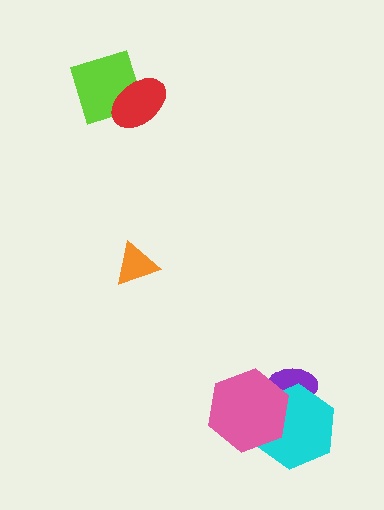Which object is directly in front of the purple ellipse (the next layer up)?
The cyan hexagon is directly in front of the purple ellipse.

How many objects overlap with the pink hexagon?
2 objects overlap with the pink hexagon.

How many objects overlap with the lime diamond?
1 object overlaps with the lime diamond.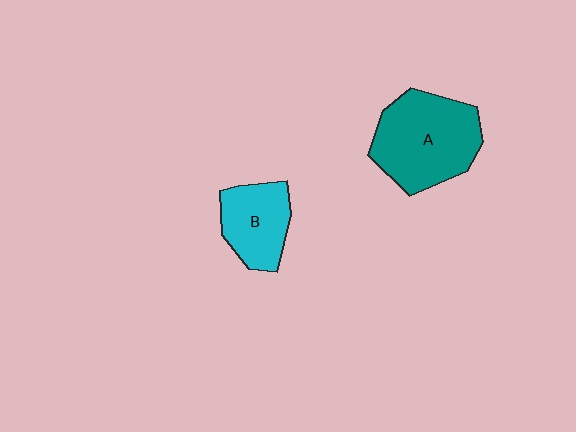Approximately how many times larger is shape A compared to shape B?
Approximately 1.7 times.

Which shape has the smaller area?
Shape B (cyan).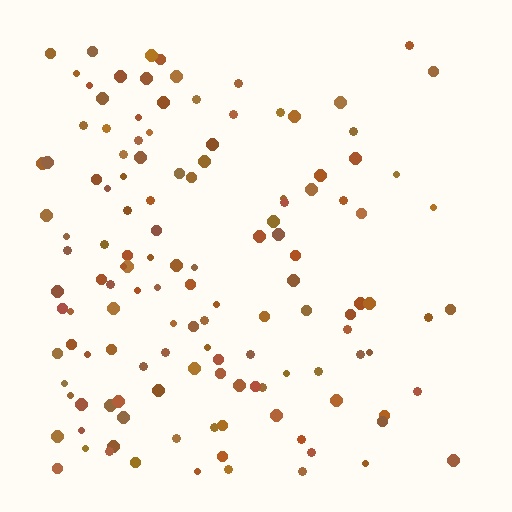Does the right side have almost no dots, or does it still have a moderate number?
Still a moderate number, just noticeably fewer than the left.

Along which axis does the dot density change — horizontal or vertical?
Horizontal.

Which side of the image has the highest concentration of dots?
The left.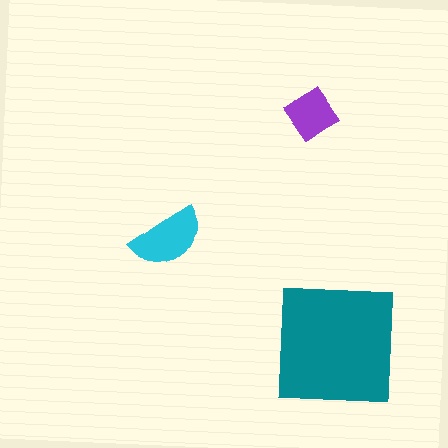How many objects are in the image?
There are 3 objects in the image.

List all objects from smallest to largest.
The purple diamond, the cyan semicircle, the teal square.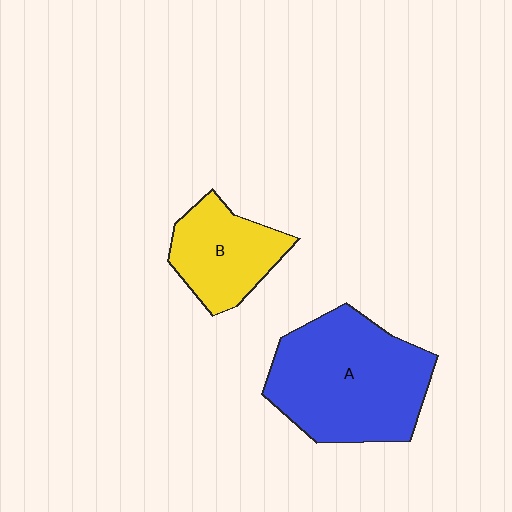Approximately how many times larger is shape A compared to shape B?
Approximately 1.9 times.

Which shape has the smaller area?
Shape B (yellow).